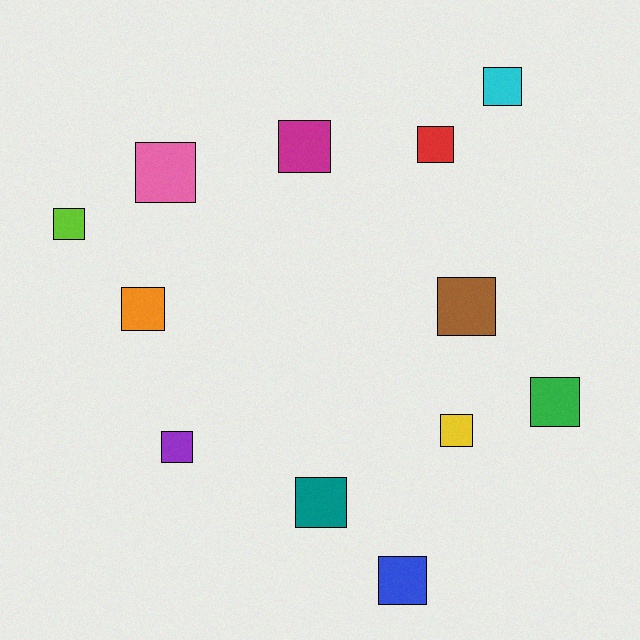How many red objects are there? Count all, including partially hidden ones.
There is 1 red object.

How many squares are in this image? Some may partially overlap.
There are 12 squares.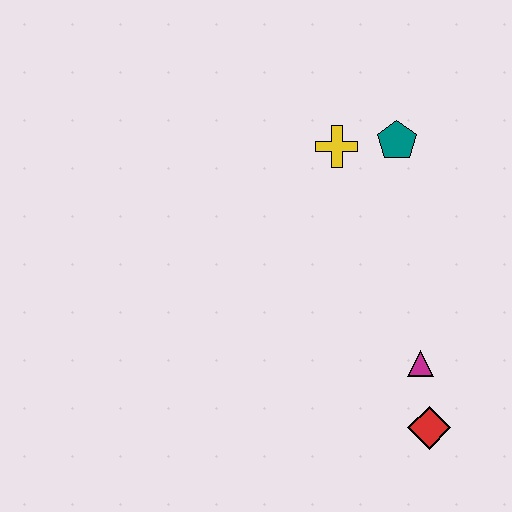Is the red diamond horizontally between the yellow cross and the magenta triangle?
No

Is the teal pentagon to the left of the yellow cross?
No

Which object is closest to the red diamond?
The magenta triangle is closest to the red diamond.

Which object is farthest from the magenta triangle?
The yellow cross is farthest from the magenta triangle.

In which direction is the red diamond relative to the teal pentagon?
The red diamond is below the teal pentagon.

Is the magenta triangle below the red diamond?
No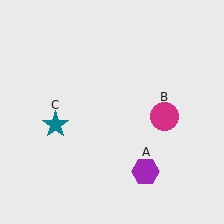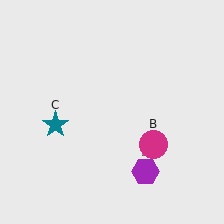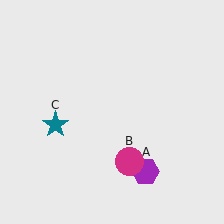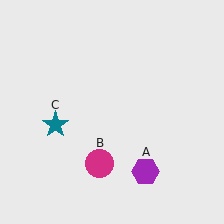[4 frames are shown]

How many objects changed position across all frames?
1 object changed position: magenta circle (object B).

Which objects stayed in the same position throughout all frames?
Purple hexagon (object A) and teal star (object C) remained stationary.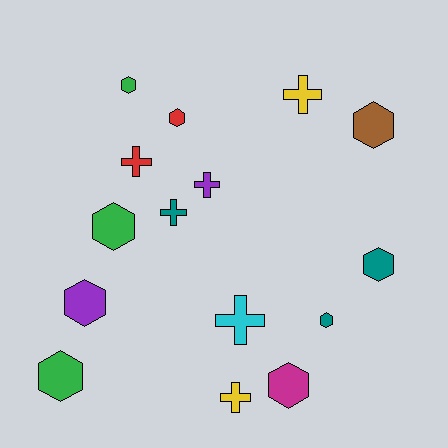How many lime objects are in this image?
There are no lime objects.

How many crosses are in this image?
There are 6 crosses.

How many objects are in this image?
There are 15 objects.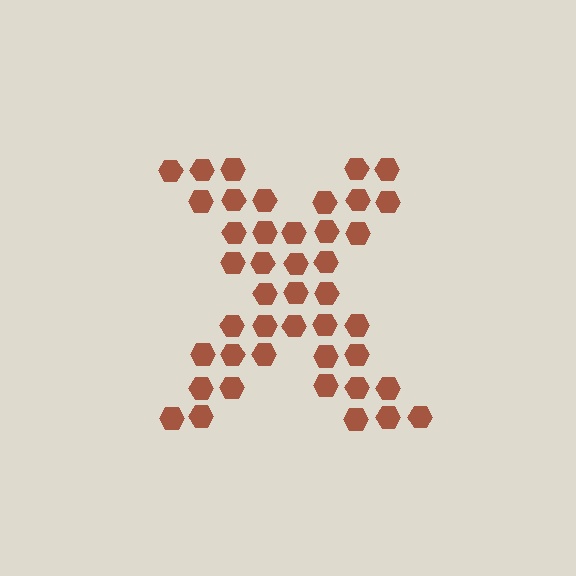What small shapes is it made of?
It is made of small hexagons.